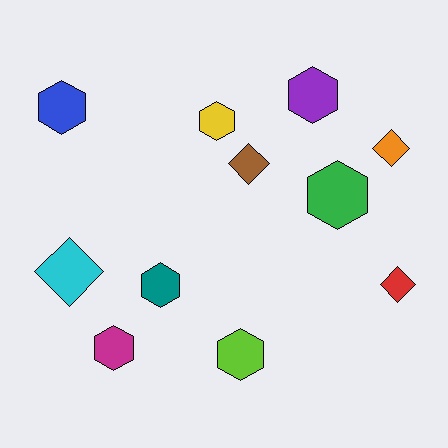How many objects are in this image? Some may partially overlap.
There are 11 objects.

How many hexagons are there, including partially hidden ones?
There are 7 hexagons.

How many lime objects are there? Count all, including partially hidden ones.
There is 1 lime object.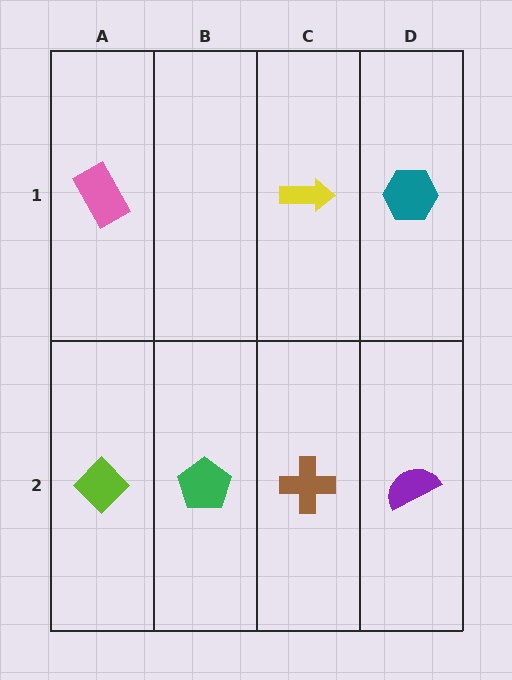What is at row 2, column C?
A brown cross.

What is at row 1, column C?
A yellow arrow.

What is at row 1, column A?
A pink rectangle.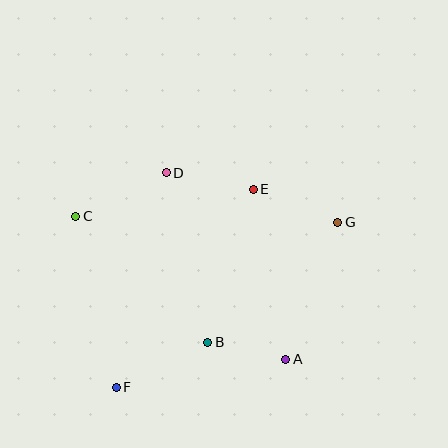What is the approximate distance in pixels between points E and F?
The distance between E and F is approximately 241 pixels.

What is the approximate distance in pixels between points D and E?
The distance between D and E is approximately 89 pixels.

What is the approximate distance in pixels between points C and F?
The distance between C and F is approximately 176 pixels.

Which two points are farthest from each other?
Points F and G are farthest from each other.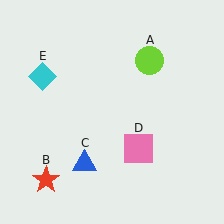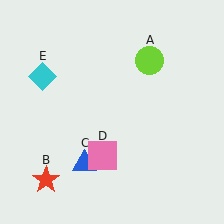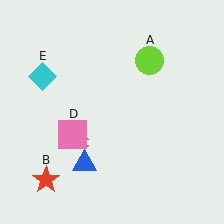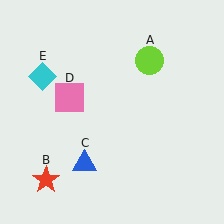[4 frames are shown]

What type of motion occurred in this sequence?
The pink square (object D) rotated clockwise around the center of the scene.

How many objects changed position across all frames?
1 object changed position: pink square (object D).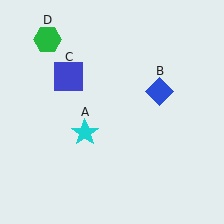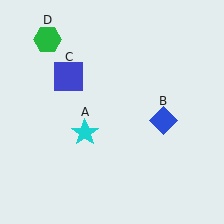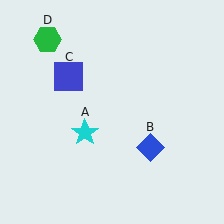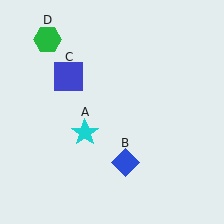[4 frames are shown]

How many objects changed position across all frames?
1 object changed position: blue diamond (object B).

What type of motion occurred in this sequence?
The blue diamond (object B) rotated clockwise around the center of the scene.